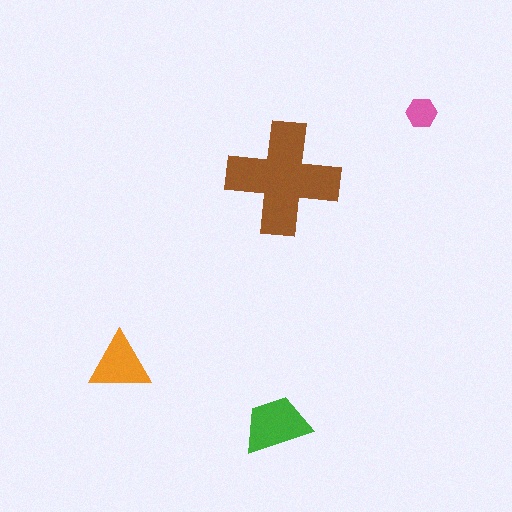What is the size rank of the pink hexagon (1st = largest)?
4th.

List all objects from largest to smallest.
The brown cross, the green trapezoid, the orange triangle, the pink hexagon.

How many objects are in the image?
There are 4 objects in the image.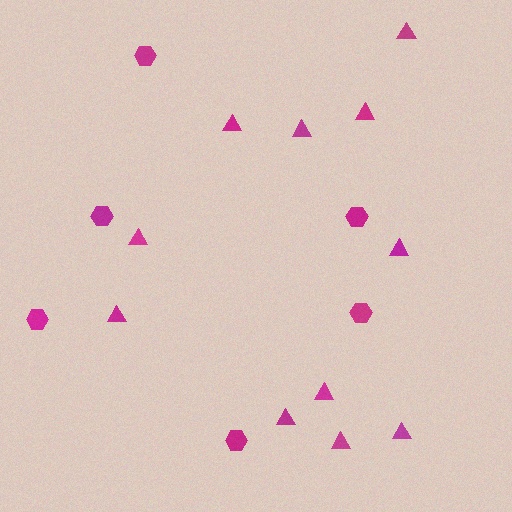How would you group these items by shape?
There are 2 groups: one group of hexagons (6) and one group of triangles (11).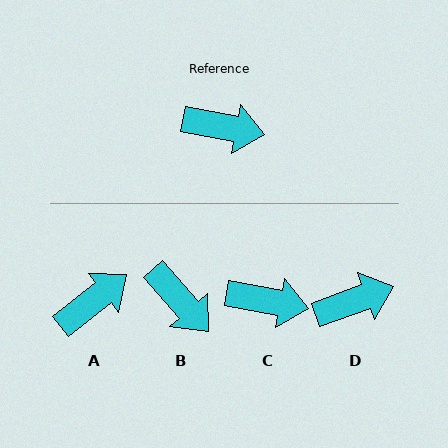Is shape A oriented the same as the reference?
No, it is off by about 49 degrees.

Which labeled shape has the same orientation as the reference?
C.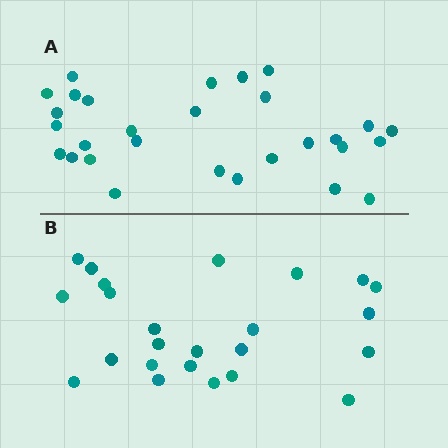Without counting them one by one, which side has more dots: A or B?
Region A (the top region) has more dots.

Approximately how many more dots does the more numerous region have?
Region A has about 5 more dots than region B.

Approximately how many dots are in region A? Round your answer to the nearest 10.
About 30 dots. (The exact count is 29, which rounds to 30.)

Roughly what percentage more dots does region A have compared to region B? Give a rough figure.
About 20% more.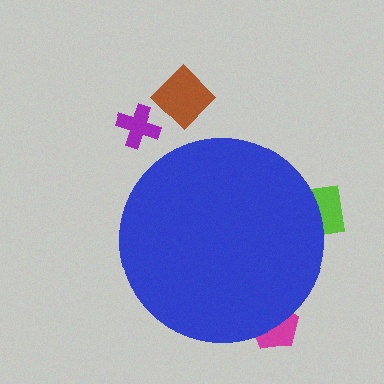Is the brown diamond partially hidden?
No, the brown diamond is fully visible.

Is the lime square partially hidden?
Yes, the lime square is partially hidden behind the blue circle.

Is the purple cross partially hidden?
No, the purple cross is fully visible.